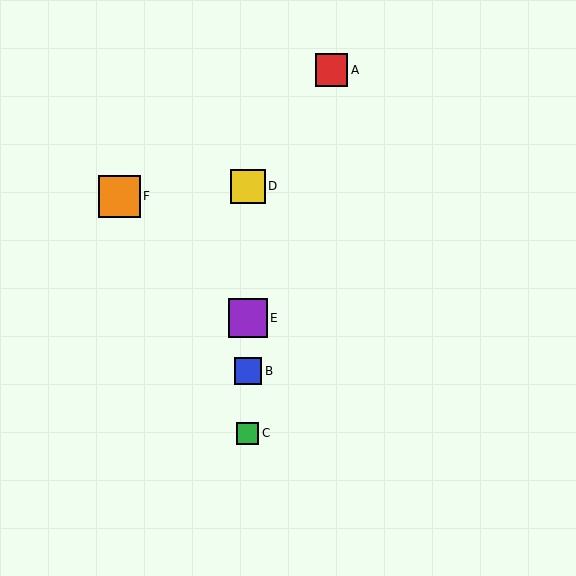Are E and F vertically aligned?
No, E is at x≈248 and F is at x≈119.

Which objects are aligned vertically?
Objects B, C, D, E are aligned vertically.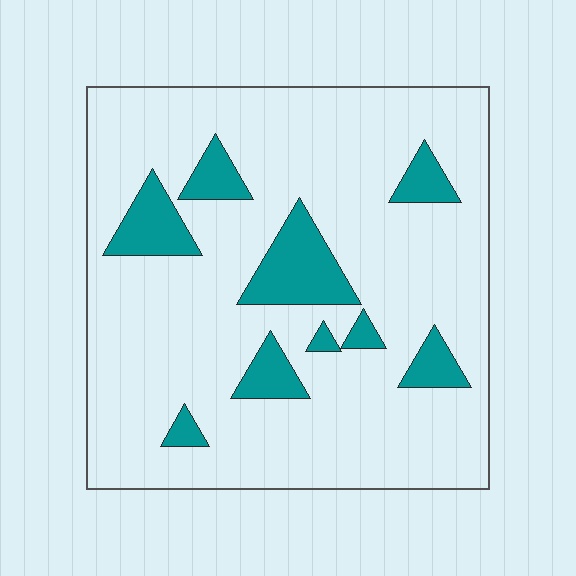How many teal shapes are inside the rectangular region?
9.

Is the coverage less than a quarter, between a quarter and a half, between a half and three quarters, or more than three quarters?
Less than a quarter.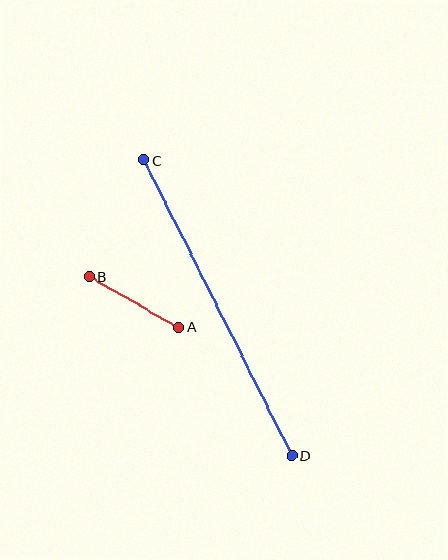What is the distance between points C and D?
The distance is approximately 330 pixels.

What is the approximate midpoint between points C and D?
The midpoint is at approximately (218, 308) pixels.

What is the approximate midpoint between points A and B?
The midpoint is at approximately (134, 302) pixels.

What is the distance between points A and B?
The distance is approximately 103 pixels.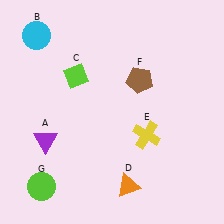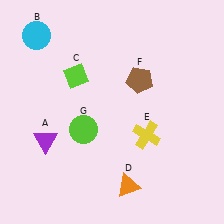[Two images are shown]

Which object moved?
The lime circle (G) moved up.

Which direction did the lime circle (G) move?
The lime circle (G) moved up.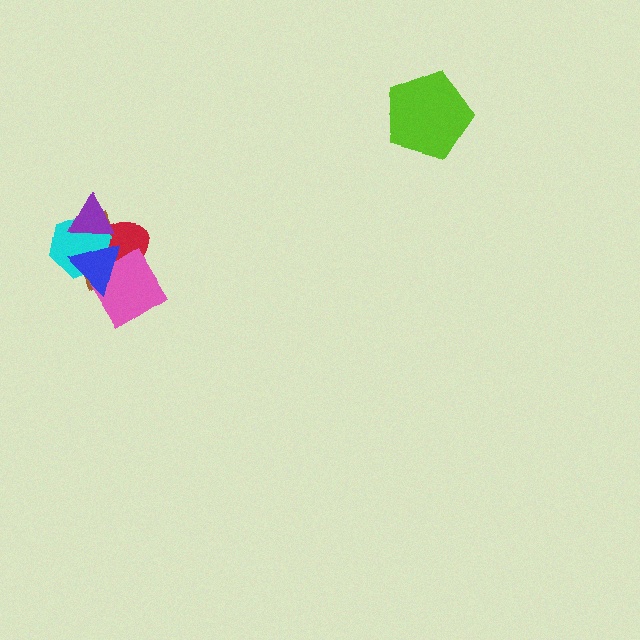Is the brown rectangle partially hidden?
Yes, it is partially covered by another shape.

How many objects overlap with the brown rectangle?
5 objects overlap with the brown rectangle.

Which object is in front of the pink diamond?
The blue triangle is in front of the pink diamond.